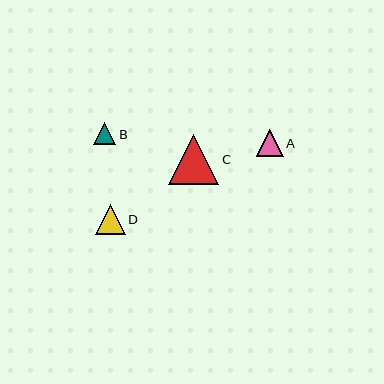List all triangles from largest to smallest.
From largest to smallest: C, D, A, B.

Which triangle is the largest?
Triangle C is the largest with a size of approximately 50 pixels.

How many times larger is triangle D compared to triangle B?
Triangle D is approximately 1.3 times the size of triangle B.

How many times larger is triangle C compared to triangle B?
Triangle C is approximately 2.3 times the size of triangle B.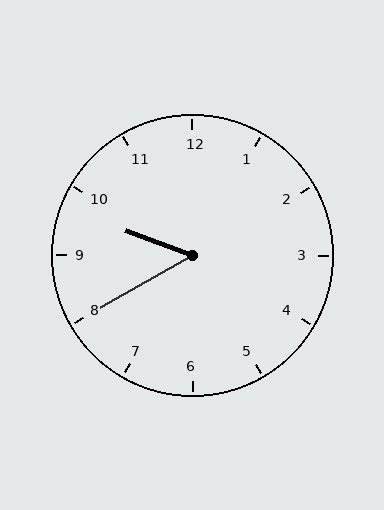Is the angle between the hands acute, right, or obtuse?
It is acute.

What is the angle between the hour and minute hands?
Approximately 50 degrees.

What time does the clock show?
9:40.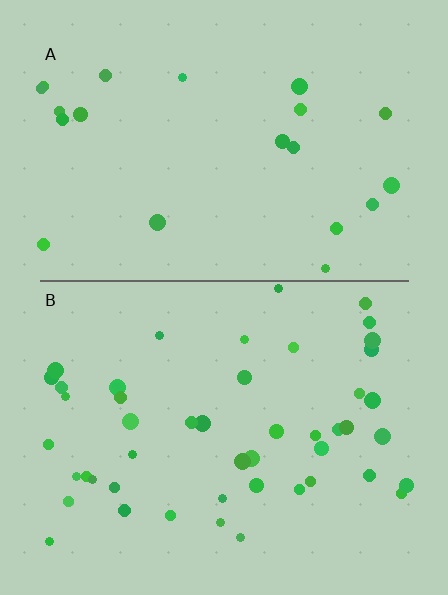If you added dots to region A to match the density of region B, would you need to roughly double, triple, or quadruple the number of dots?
Approximately double.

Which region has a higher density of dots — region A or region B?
B (the bottom).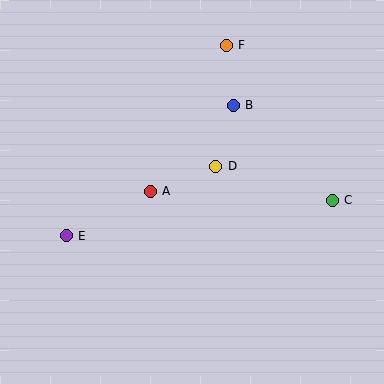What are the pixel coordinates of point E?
Point E is at (66, 236).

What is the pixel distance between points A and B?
The distance between A and B is 119 pixels.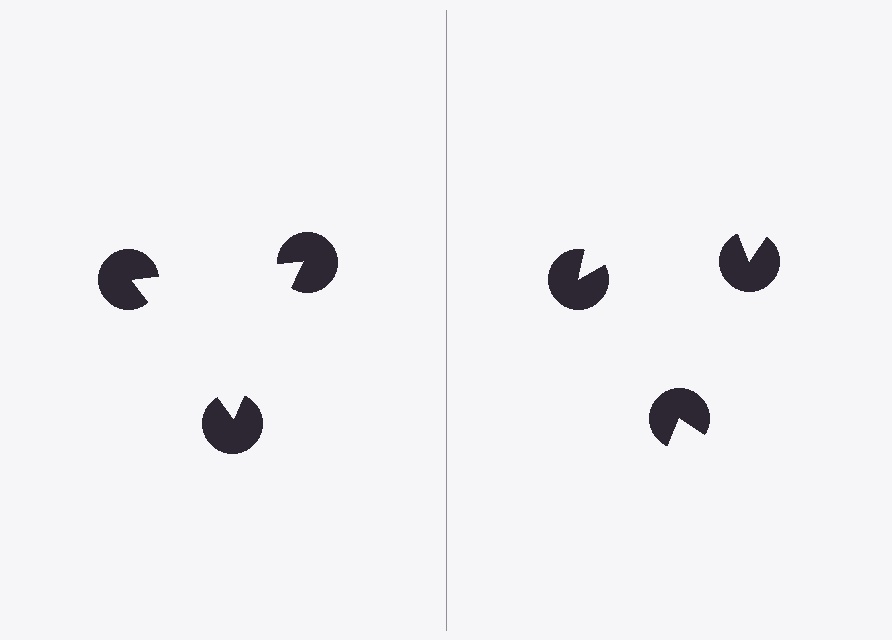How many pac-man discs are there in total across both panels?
6 — 3 on each side.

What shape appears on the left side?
An illusory triangle.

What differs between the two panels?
The pac-man discs are positioned identically on both sides; only the wedge orientations differ. On the left they align to a triangle; on the right they are misaligned.